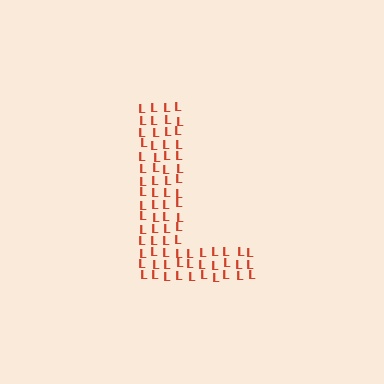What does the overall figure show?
The overall figure shows the letter L.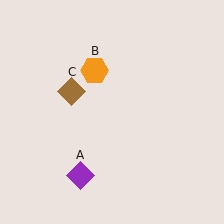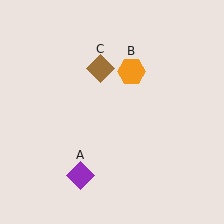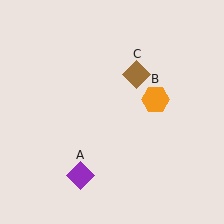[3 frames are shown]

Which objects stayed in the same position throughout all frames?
Purple diamond (object A) remained stationary.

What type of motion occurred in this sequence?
The orange hexagon (object B), brown diamond (object C) rotated clockwise around the center of the scene.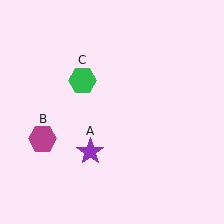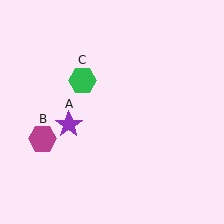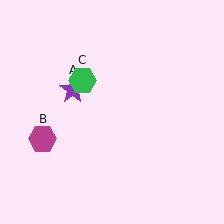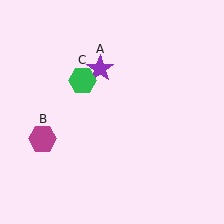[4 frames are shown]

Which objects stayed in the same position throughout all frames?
Magenta hexagon (object B) and green hexagon (object C) remained stationary.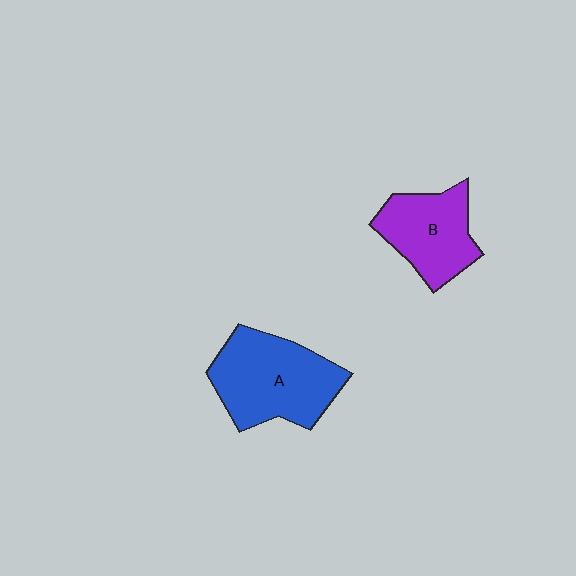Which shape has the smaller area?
Shape B (purple).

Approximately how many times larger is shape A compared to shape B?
Approximately 1.4 times.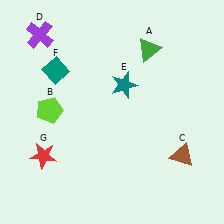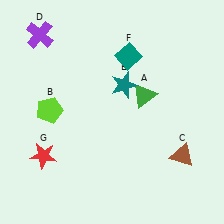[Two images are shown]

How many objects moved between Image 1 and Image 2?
2 objects moved between the two images.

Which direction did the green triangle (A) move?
The green triangle (A) moved down.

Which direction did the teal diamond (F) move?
The teal diamond (F) moved right.